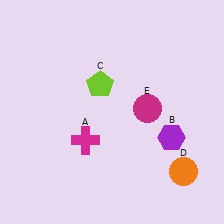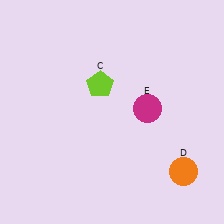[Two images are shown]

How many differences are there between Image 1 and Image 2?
There are 2 differences between the two images.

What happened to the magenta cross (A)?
The magenta cross (A) was removed in Image 2. It was in the bottom-left area of Image 1.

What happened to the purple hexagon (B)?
The purple hexagon (B) was removed in Image 2. It was in the bottom-right area of Image 1.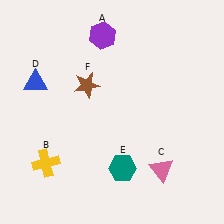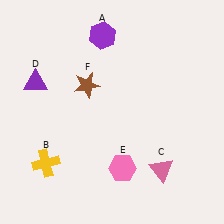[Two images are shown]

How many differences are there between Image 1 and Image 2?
There are 2 differences between the two images.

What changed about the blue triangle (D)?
In Image 1, D is blue. In Image 2, it changed to purple.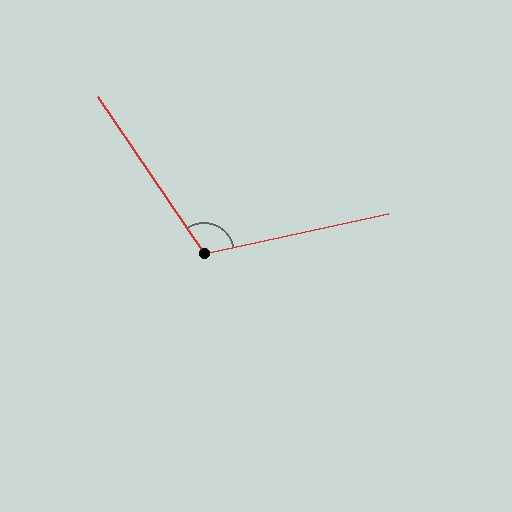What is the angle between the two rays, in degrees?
Approximately 112 degrees.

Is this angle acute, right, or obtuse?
It is obtuse.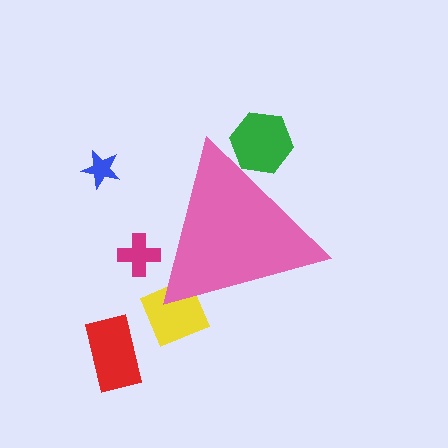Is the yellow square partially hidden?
Yes, the yellow square is partially hidden behind the pink triangle.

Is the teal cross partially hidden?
Yes, the teal cross is partially hidden behind the pink triangle.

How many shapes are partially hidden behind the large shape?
4 shapes are partially hidden.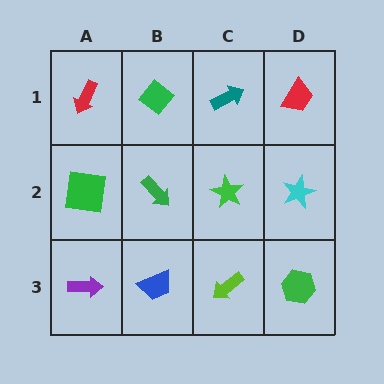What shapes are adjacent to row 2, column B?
A green diamond (row 1, column B), a blue trapezoid (row 3, column B), a green square (row 2, column A), a green star (row 2, column C).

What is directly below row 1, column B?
A green arrow.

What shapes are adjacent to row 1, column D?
A cyan star (row 2, column D), a teal arrow (row 1, column C).